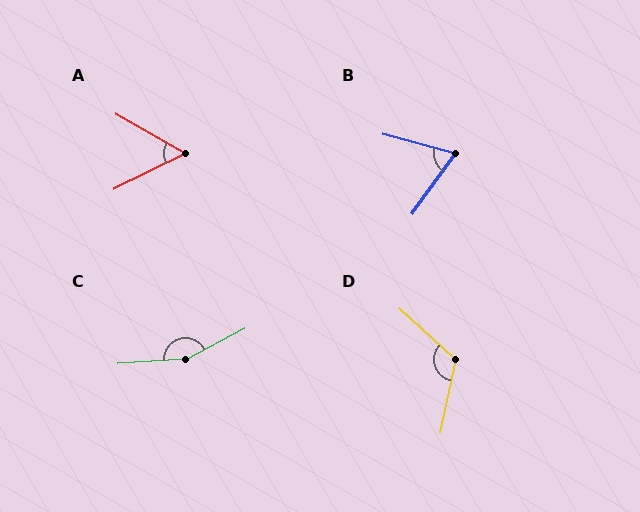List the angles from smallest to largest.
A (56°), B (69°), D (120°), C (156°).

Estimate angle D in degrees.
Approximately 120 degrees.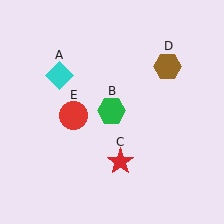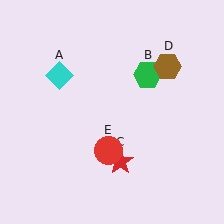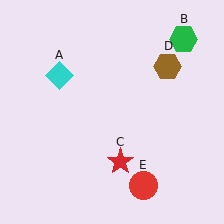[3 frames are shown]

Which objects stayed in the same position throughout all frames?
Cyan diamond (object A) and red star (object C) and brown hexagon (object D) remained stationary.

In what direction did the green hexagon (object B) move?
The green hexagon (object B) moved up and to the right.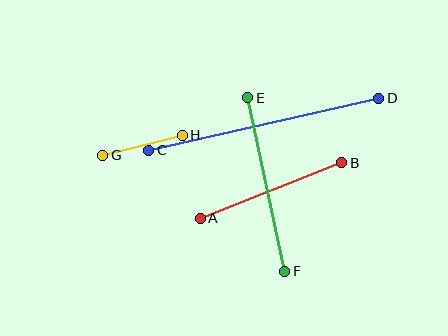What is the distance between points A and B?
The distance is approximately 152 pixels.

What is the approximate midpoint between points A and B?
The midpoint is at approximately (271, 190) pixels.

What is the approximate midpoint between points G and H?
The midpoint is at approximately (143, 145) pixels.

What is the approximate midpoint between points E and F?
The midpoint is at approximately (266, 185) pixels.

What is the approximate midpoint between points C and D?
The midpoint is at approximately (264, 124) pixels.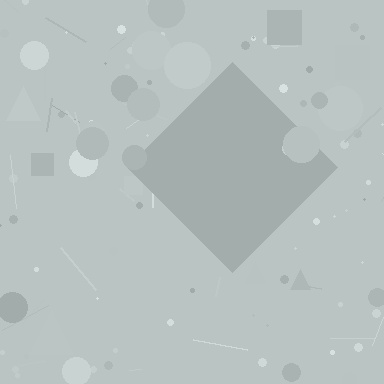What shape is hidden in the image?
A diamond is hidden in the image.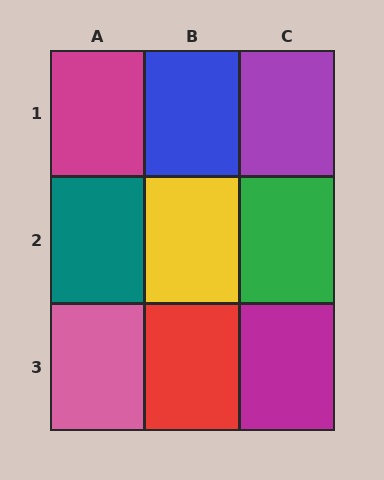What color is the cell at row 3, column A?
Pink.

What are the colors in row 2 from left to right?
Teal, yellow, green.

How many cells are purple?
1 cell is purple.